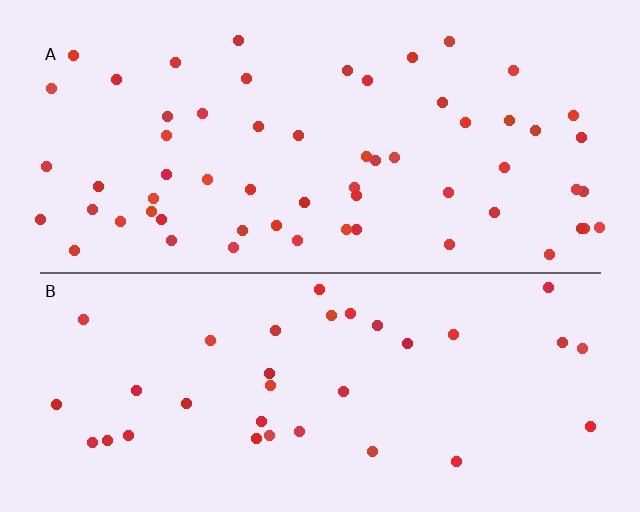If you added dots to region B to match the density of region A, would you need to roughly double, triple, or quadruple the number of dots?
Approximately double.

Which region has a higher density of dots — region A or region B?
A (the top).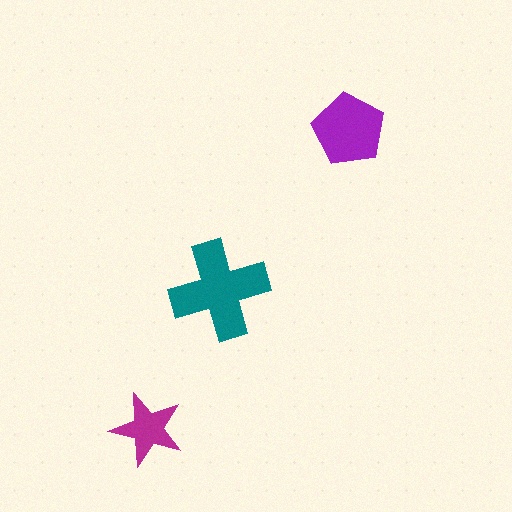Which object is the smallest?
The magenta star.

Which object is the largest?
The teal cross.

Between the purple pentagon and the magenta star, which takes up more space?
The purple pentagon.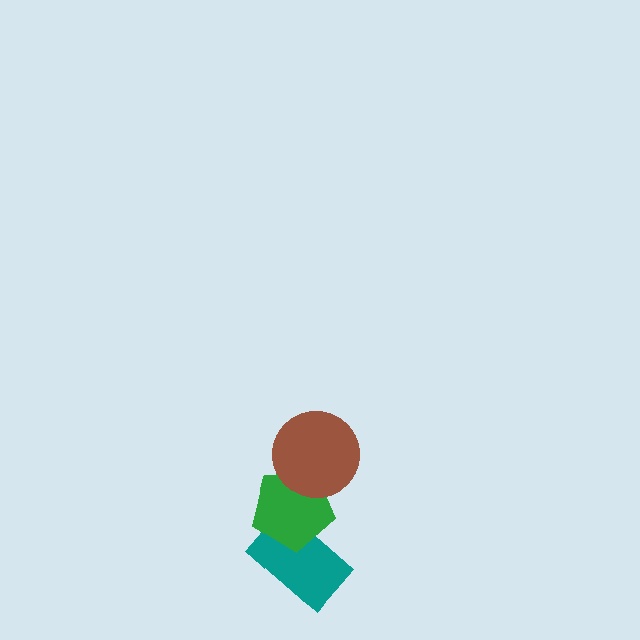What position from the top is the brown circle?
The brown circle is 1st from the top.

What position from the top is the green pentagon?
The green pentagon is 2nd from the top.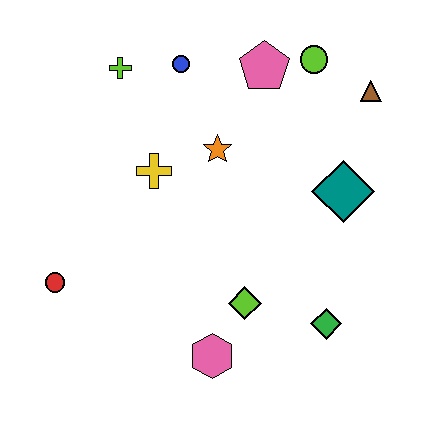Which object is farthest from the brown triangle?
The red circle is farthest from the brown triangle.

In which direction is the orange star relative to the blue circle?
The orange star is below the blue circle.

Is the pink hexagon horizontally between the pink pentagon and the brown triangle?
No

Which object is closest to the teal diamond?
The brown triangle is closest to the teal diamond.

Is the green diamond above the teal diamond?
No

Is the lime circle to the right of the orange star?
Yes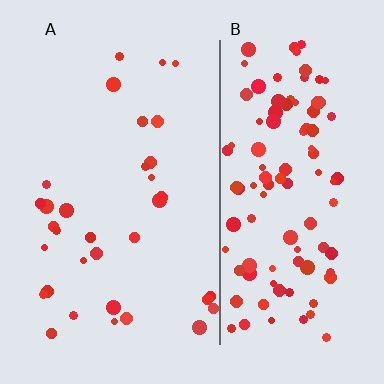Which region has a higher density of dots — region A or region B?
B (the right).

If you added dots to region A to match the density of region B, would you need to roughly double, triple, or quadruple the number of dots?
Approximately triple.